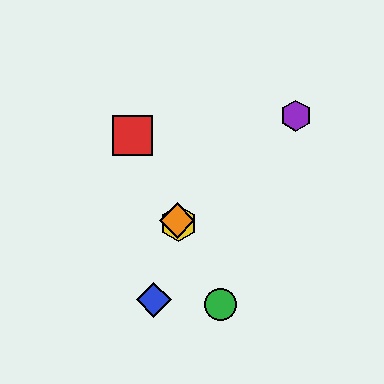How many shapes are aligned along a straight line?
4 shapes (the red square, the green circle, the yellow hexagon, the orange diamond) are aligned along a straight line.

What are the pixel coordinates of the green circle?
The green circle is at (221, 304).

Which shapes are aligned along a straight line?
The red square, the green circle, the yellow hexagon, the orange diamond are aligned along a straight line.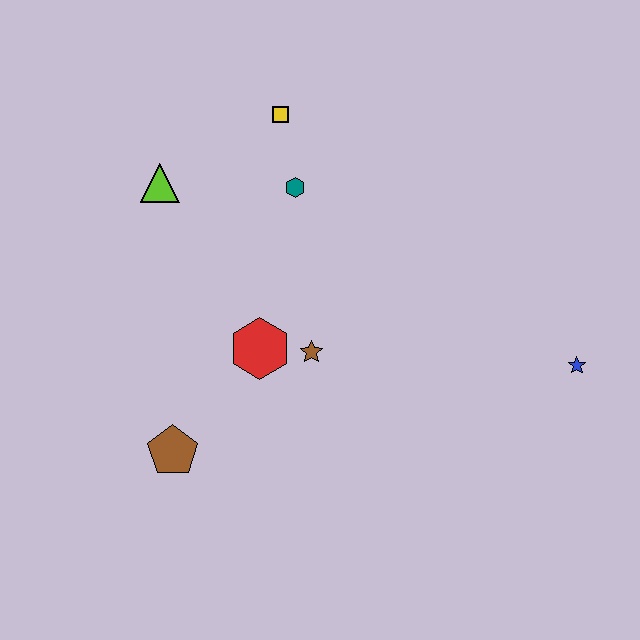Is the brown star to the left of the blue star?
Yes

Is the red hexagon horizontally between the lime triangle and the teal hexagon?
Yes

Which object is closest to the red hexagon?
The brown star is closest to the red hexagon.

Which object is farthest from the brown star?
The blue star is farthest from the brown star.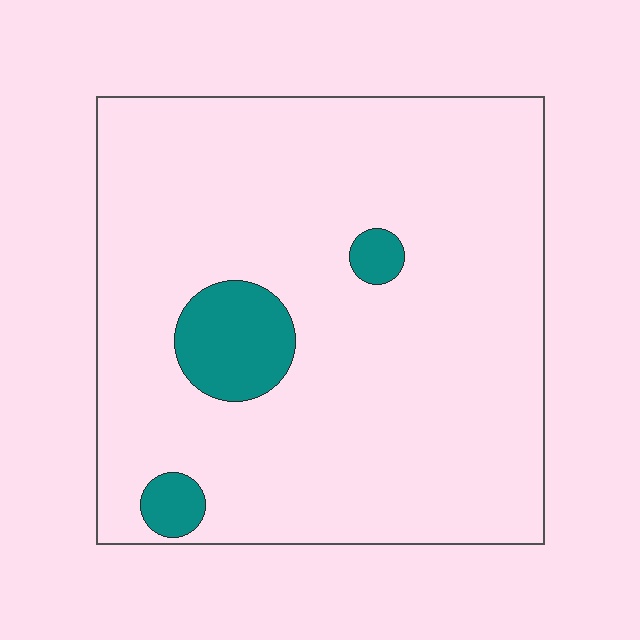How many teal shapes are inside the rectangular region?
3.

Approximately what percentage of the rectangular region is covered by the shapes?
Approximately 10%.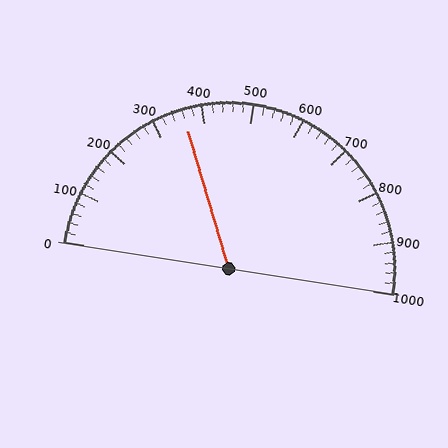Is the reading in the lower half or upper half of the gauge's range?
The reading is in the lower half of the range (0 to 1000).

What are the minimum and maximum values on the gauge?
The gauge ranges from 0 to 1000.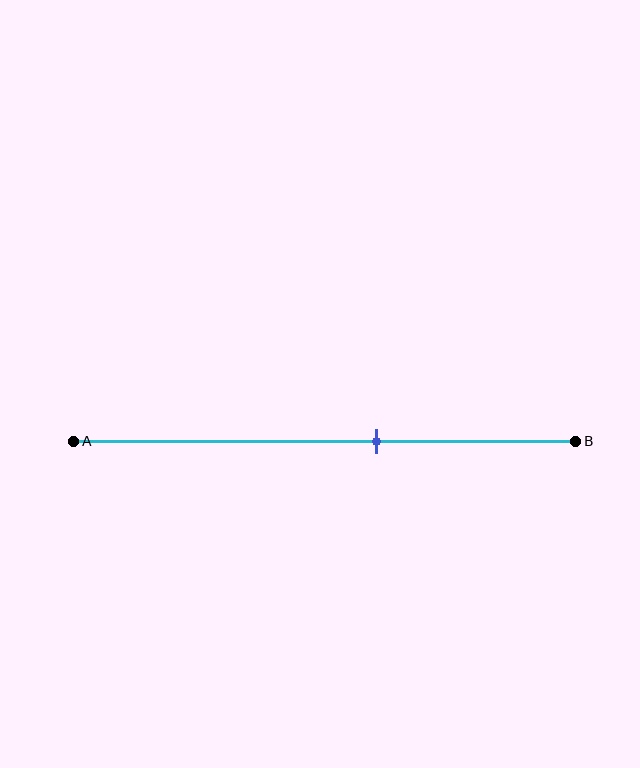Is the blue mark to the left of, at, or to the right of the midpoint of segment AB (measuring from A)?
The blue mark is to the right of the midpoint of segment AB.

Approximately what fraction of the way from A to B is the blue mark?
The blue mark is approximately 60% of the way from A to B.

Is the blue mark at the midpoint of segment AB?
No, the mark is at about 60% from A, not at the 50% midpoint.